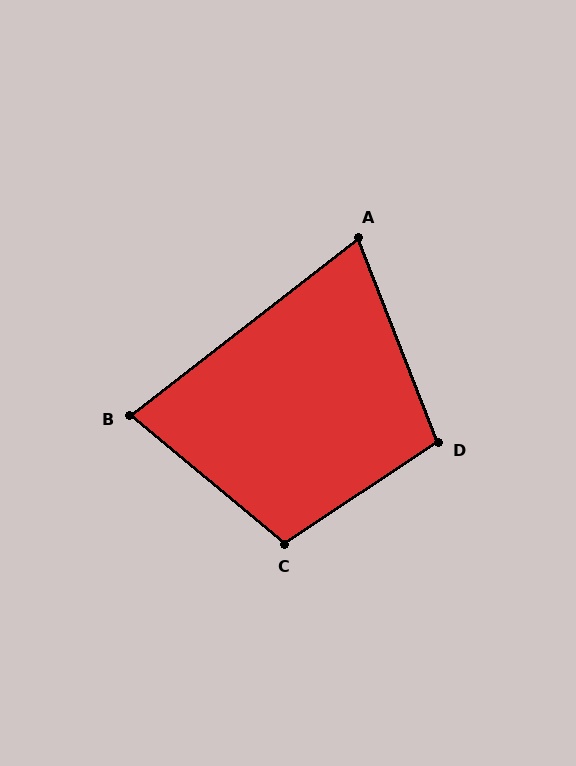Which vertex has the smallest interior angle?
A, at approximately 73 degrees.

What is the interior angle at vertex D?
Approximately 102 degrees (obtuse).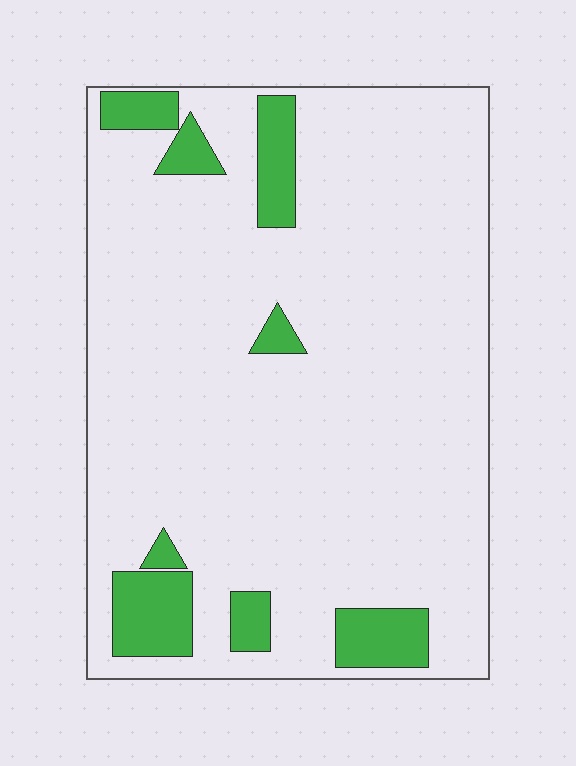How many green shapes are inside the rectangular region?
8.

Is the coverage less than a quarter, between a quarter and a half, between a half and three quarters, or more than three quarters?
Less than a quarter.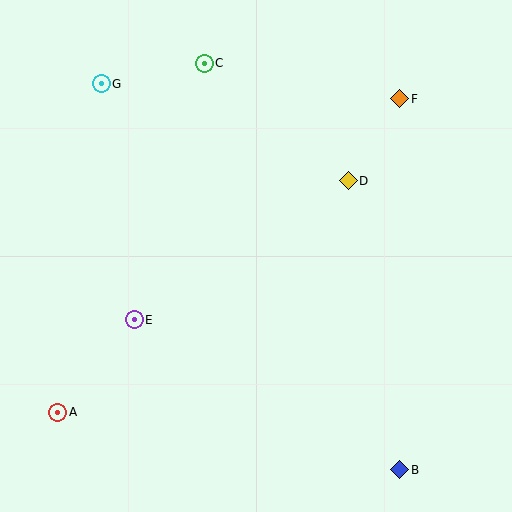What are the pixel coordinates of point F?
Point F is at (400, 99).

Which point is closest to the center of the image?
Point D at (348, 181) is closest to the center.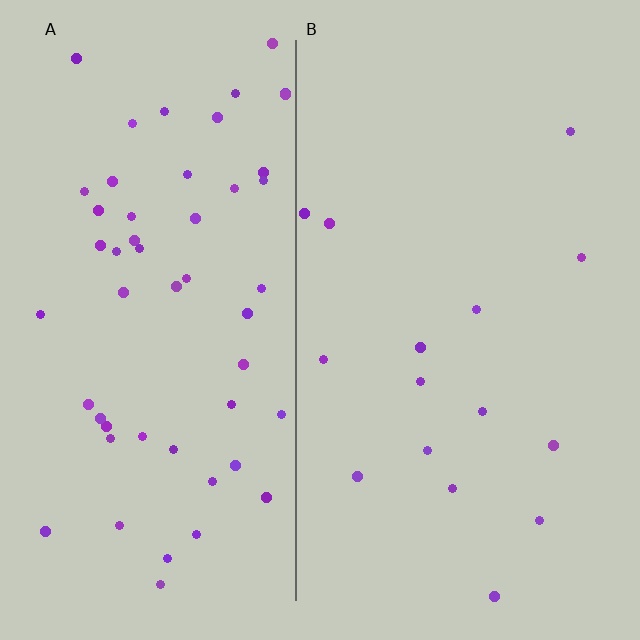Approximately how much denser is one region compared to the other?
Approximately 3.5× — region A over region B.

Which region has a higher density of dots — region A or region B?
A (the left).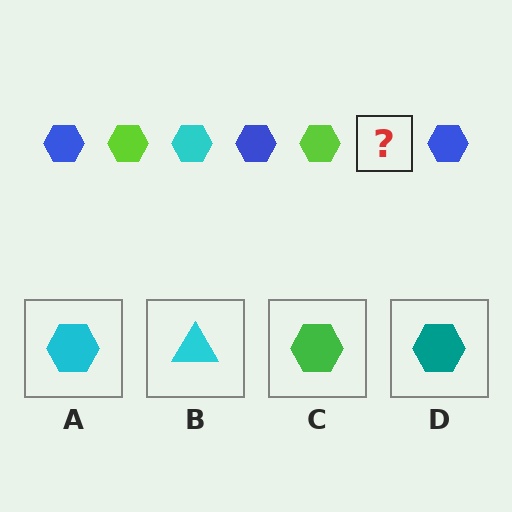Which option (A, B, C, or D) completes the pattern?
A.